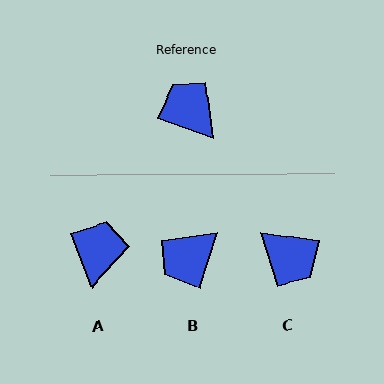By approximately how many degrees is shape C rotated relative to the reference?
Approximately 169 degrees clockwise.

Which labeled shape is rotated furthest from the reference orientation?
C, about 169 degrees away.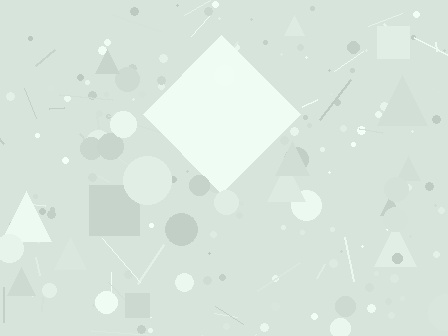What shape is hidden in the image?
A diamond is hidden in the image.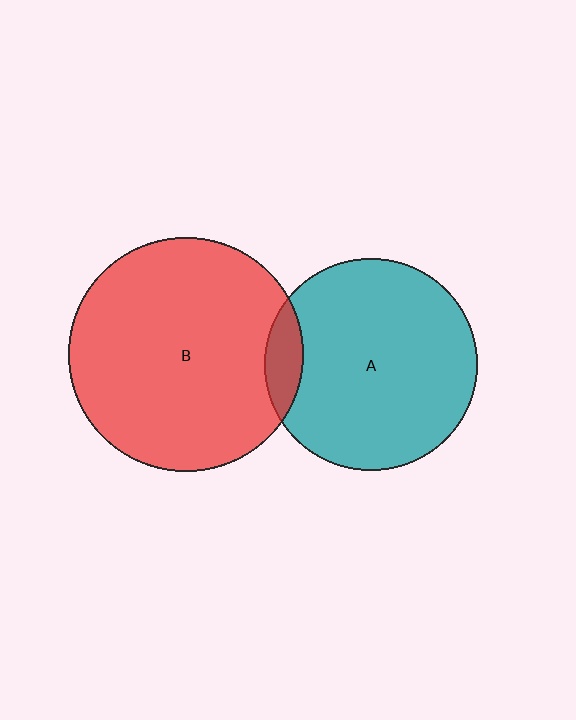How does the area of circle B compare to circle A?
Approximately 1.2 times.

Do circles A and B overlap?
Yes.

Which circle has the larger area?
Circle B (red).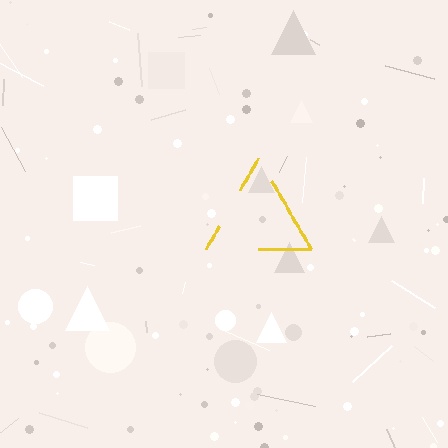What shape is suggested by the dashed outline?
The dashed outline suggests a triangle.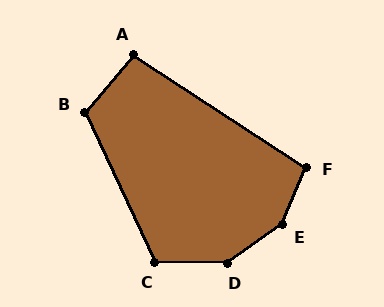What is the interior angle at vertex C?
Approximately 116 degrees (obtuse).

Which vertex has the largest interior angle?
E, at approximately 147 degrees.